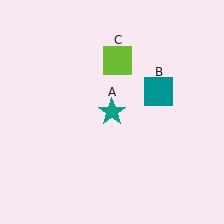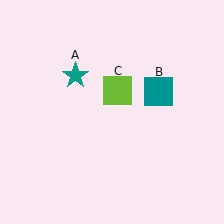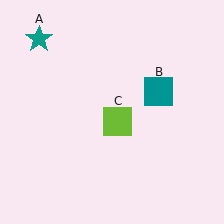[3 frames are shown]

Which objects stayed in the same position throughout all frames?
Teal square (object B) remained stationary.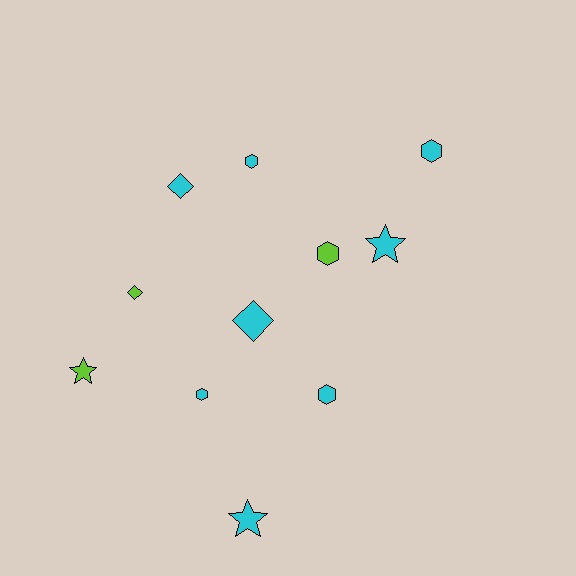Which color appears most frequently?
Cyan, with 8 objects.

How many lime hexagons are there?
There is 1 lime hexagon.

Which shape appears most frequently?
Hexagon, with 5 objects.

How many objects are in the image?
There are 11 objects.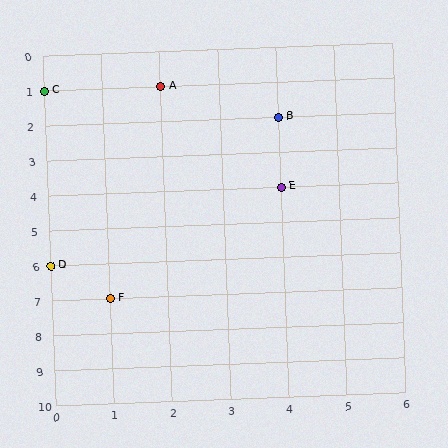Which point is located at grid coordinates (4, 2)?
Point B is at (4, 2).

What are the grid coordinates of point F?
Point F is at grid coordinates (1, 7).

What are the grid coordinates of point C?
Point C is at grid coordinates (0, 1).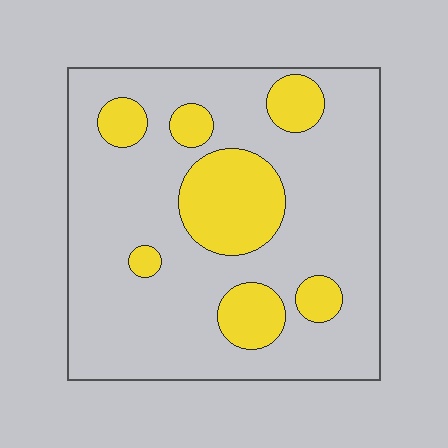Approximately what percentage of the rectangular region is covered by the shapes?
Approximately 20%.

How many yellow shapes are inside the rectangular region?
7.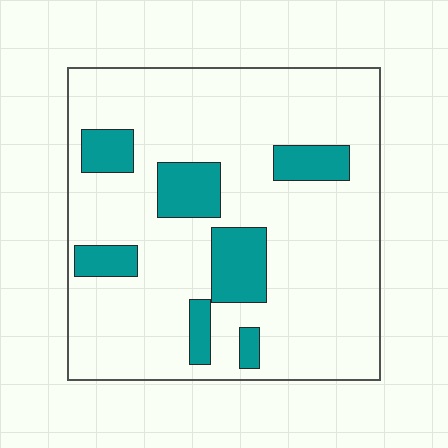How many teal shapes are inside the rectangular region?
7.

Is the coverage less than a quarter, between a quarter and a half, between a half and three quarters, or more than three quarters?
Less than a quarter.